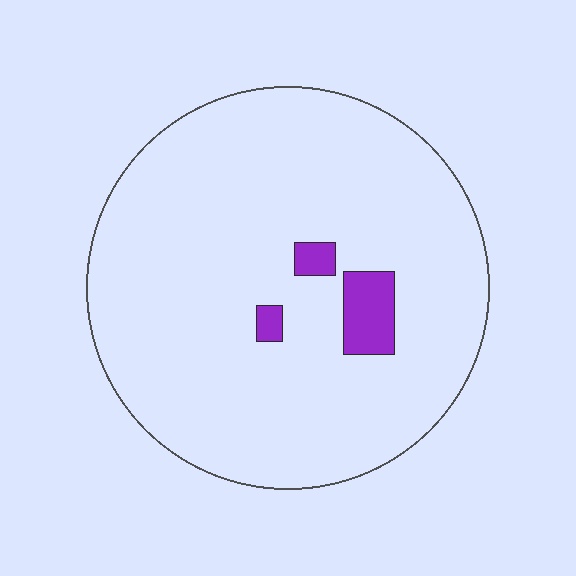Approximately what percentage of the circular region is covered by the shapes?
Approximately 5%.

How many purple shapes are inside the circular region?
3.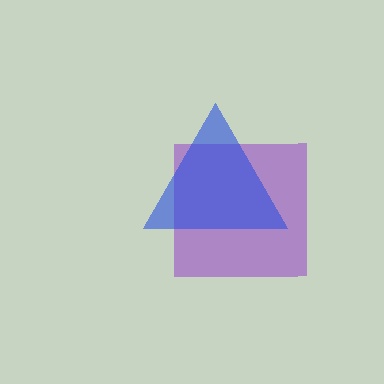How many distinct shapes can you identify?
There are 2 distinct shapes: a purple square, a blue triangle.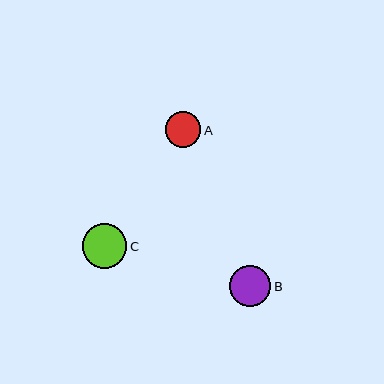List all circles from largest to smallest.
From largest to smallest: C, B, A.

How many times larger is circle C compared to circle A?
Circle C is approximately 1.2 times the size of circle A.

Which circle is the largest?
Circle C is the largest with a size of approximately 44 pixels.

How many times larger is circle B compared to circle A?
Circle B is approximately 1.2 times the size of circle A.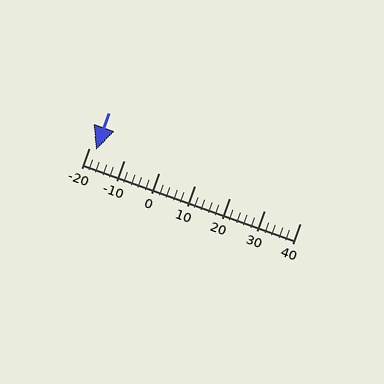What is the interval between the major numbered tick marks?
The major tick marks are spaced 10 units apart.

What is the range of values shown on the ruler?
The ruler shows values from -20 to 40.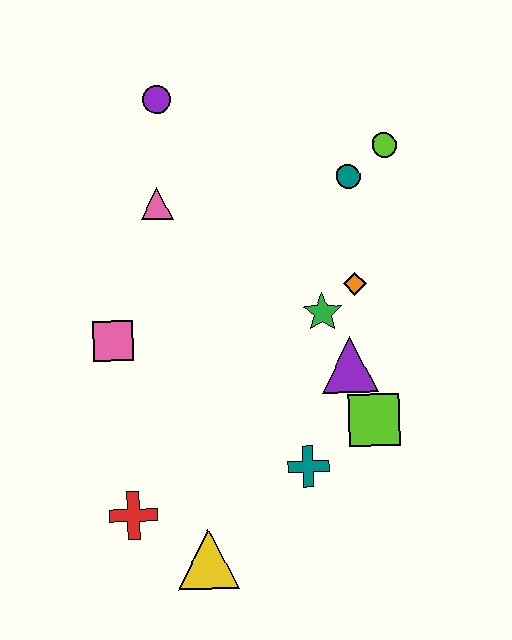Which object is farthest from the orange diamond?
The red cross is farthest from the orange diamond.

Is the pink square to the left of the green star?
Yes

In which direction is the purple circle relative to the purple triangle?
The purple circle is above the purple triangle.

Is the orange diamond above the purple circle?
No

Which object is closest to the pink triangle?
The purple circle is closest to the pink triangle.